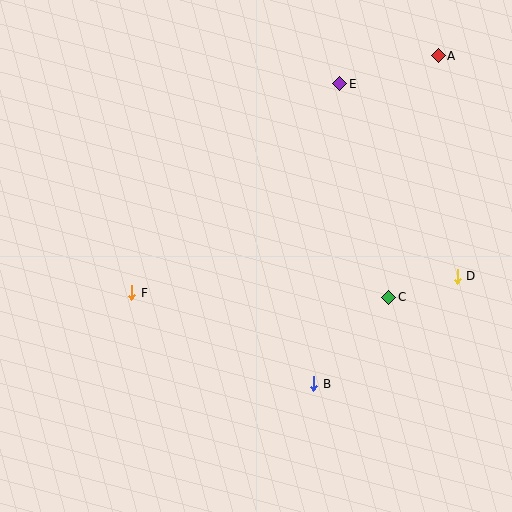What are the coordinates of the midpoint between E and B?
The midpoint between E and B is at (327, 234).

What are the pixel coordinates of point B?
Point B is at (314, 384).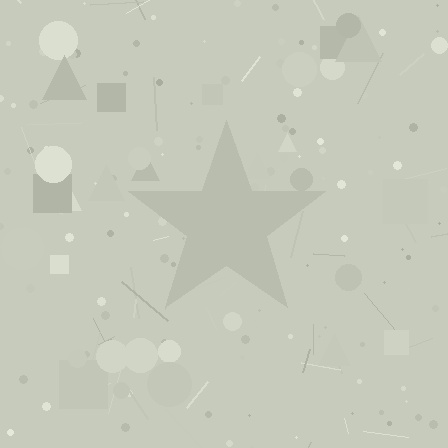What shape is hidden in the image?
A star is hidden in the image.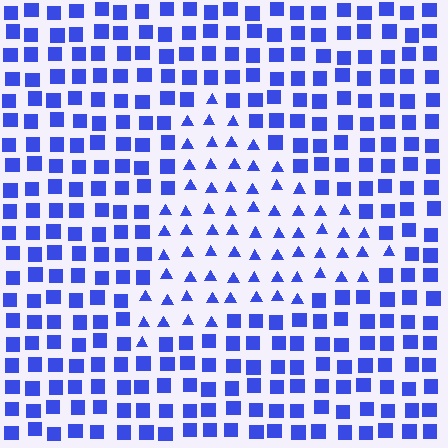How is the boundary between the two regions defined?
The boundary is defined by a change in element shape: triangles inside vs. squares outside. All elements share the same color and spacing.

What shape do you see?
I see a triangle.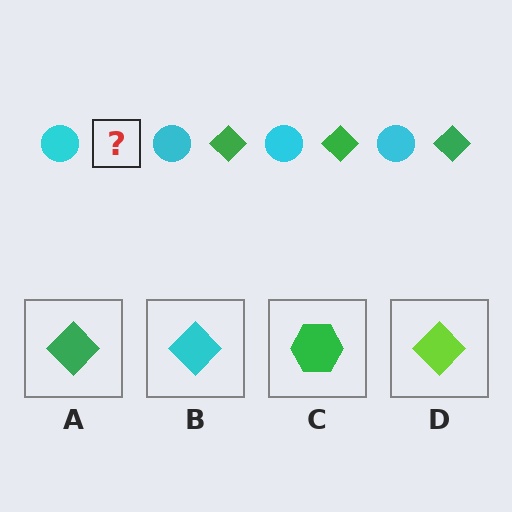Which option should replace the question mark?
Option A.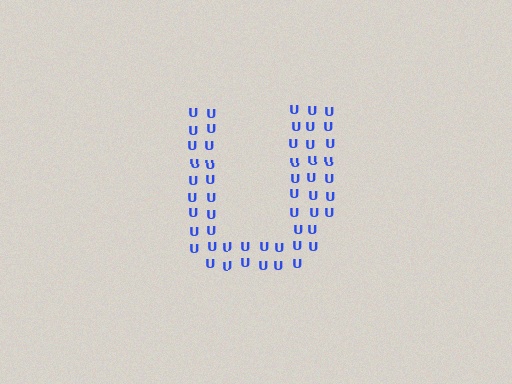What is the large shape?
The large shape is the letter U.